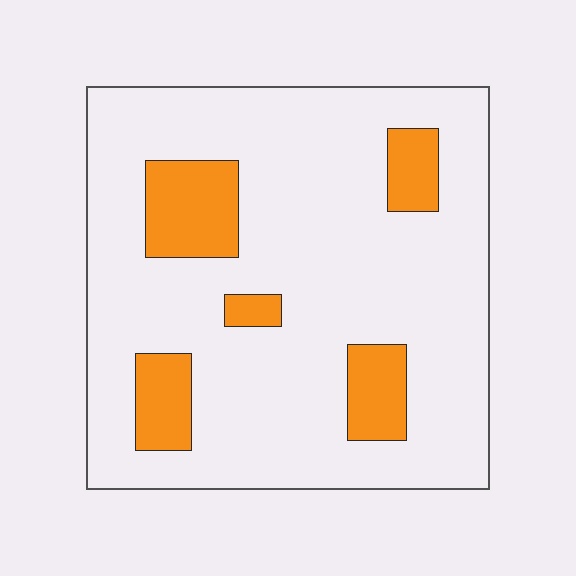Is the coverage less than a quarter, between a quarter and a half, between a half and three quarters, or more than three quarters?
Less than a quarter.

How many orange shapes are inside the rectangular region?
5.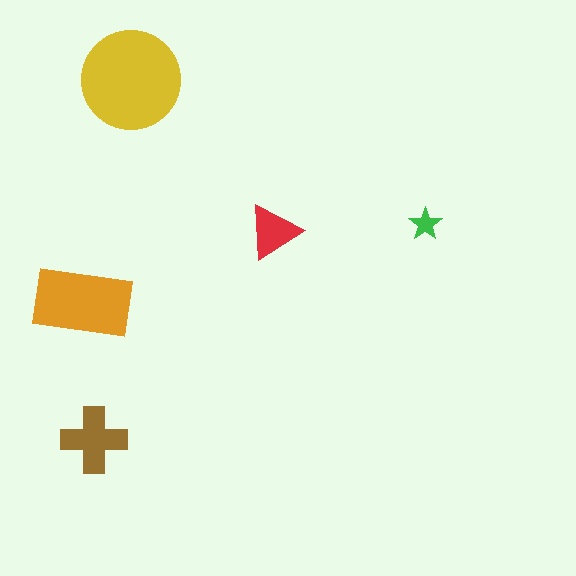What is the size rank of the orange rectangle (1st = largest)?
2nd.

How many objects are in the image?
There are 5 objects in the image.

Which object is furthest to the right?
The green star is rightmost.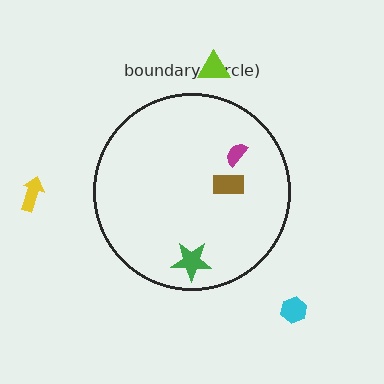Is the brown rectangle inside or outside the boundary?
Inside.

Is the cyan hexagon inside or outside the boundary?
Outside.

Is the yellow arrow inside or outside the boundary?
Outside.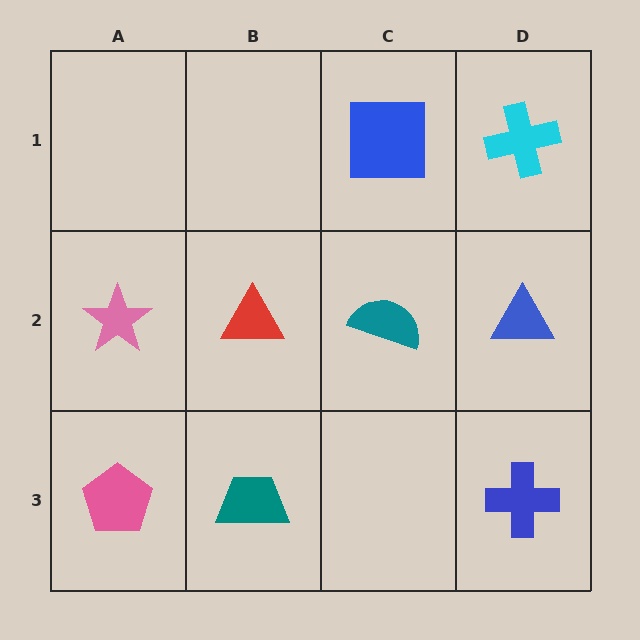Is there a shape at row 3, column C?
No, that cell is empty.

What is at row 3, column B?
A teal trapezoid.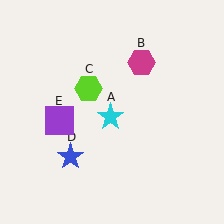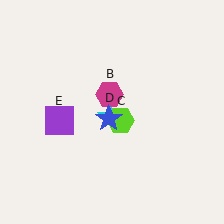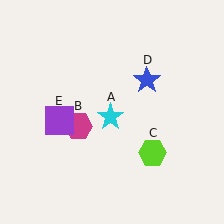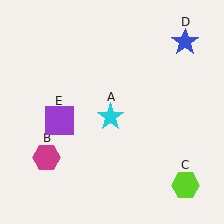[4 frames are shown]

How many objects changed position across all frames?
3 objects changed position: magenta hexagon (object B), lime hexagon (object C), blue star (object D).